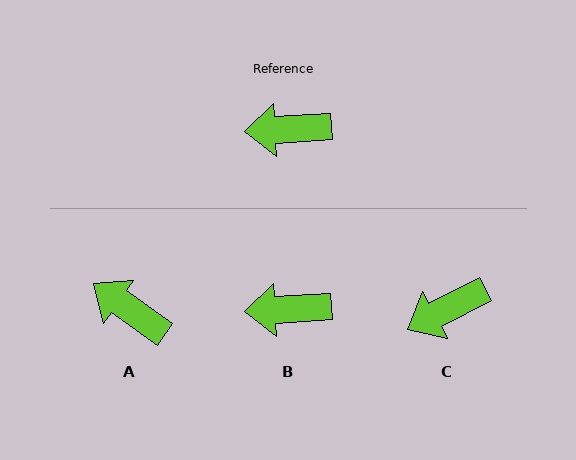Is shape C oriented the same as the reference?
No, it is off by about 24 degrees.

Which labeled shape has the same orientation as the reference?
B.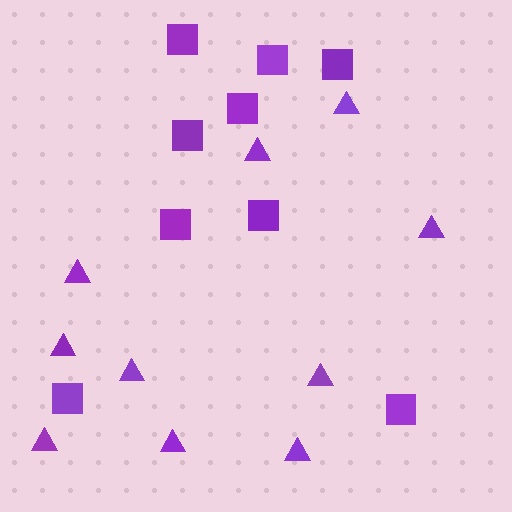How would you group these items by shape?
There are 2 groups: one group of squares (9) and one group of triangles (10).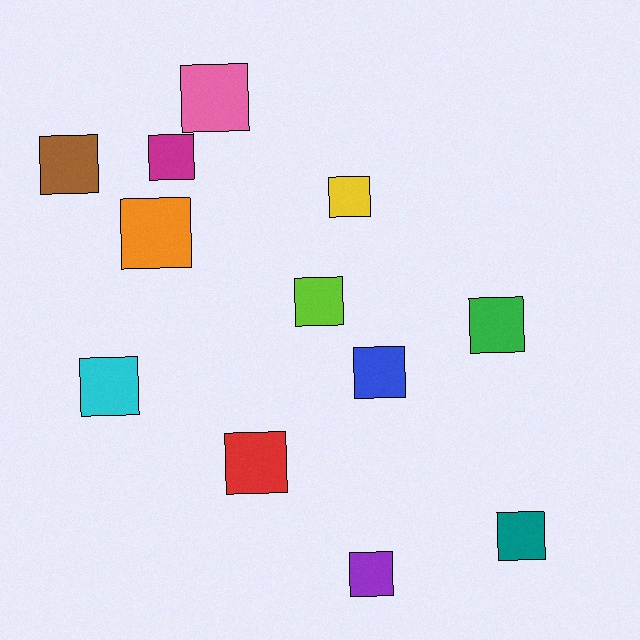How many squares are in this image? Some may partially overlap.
There are 12 squares.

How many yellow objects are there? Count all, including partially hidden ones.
There is 1 yellow object.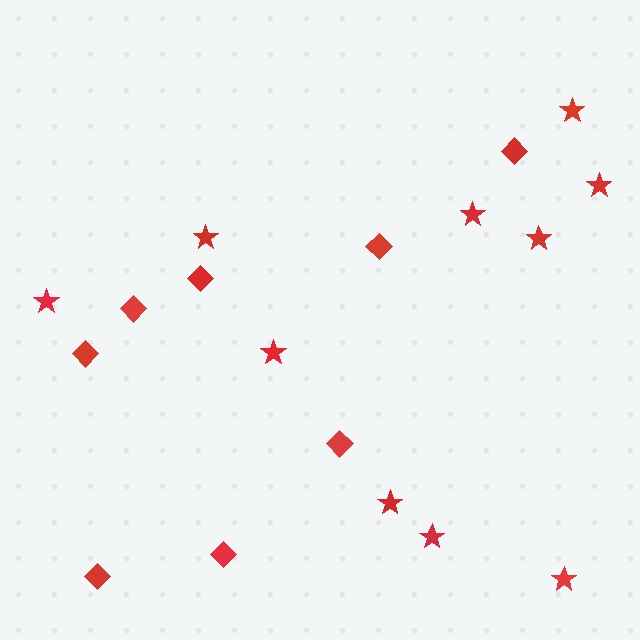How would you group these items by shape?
There are 2 groups: one group of stars (10) and one group of diamonds (8).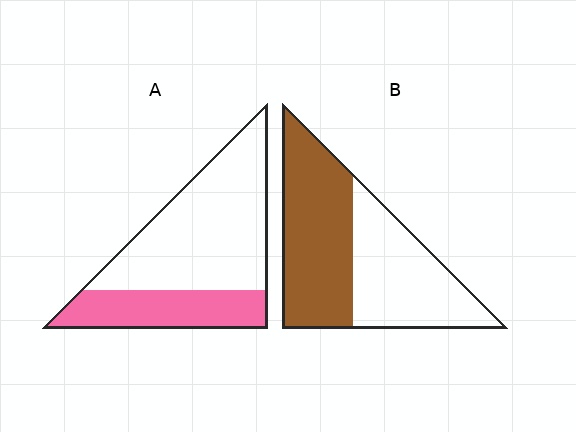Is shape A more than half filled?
No.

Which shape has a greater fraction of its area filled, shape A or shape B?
Shape B.